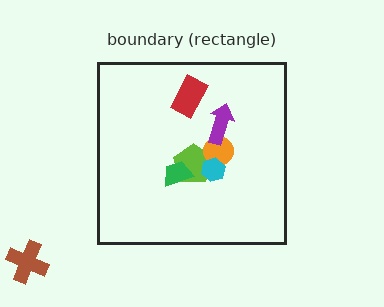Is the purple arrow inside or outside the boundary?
Inside.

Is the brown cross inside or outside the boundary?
Outside.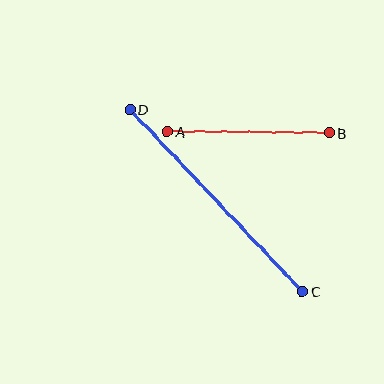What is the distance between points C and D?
The distance is approximately 251 pixels.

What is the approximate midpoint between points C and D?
The midpoint is at approximately (216, 200) pixels.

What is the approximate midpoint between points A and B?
The midpoint is at approximately (248, 132) pixels.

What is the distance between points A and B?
The distance is approximately 162 pixels.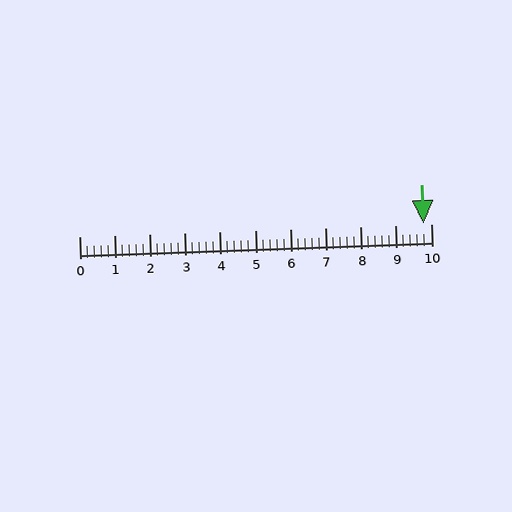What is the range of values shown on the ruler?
The ruler shows values from 0 to 10.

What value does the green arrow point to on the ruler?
The green arrow points to approximately 9.8.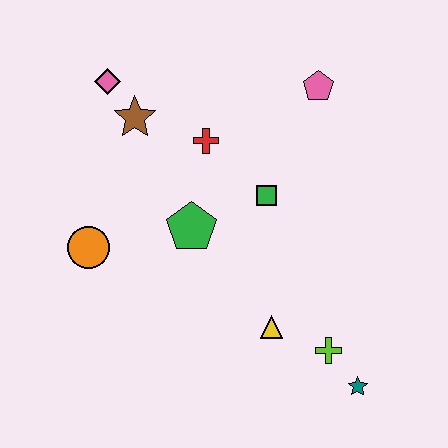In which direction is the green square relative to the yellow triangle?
The green square is above the yellow triangle.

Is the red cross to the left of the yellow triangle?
Yes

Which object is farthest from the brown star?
The teal star is farthest from the brown star.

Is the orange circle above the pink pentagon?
No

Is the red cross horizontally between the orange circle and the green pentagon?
No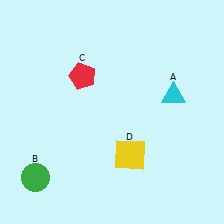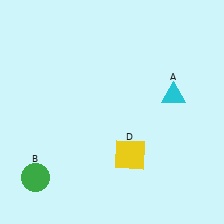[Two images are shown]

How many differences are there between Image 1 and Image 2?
There is 1 difference between the two images.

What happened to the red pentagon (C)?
The red pentagon (C) was removed in Image 2. It was in the top-left area of Image 1.